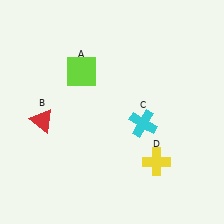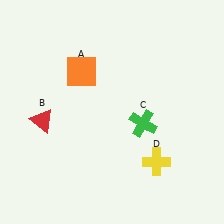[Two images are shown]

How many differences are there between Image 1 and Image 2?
There are 2 differences between the two images.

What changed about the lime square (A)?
In Image 1, A is lime. In Image 2, it changed to orange.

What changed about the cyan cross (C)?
In Image 1, C is cyan. In Image 2, it changed to green.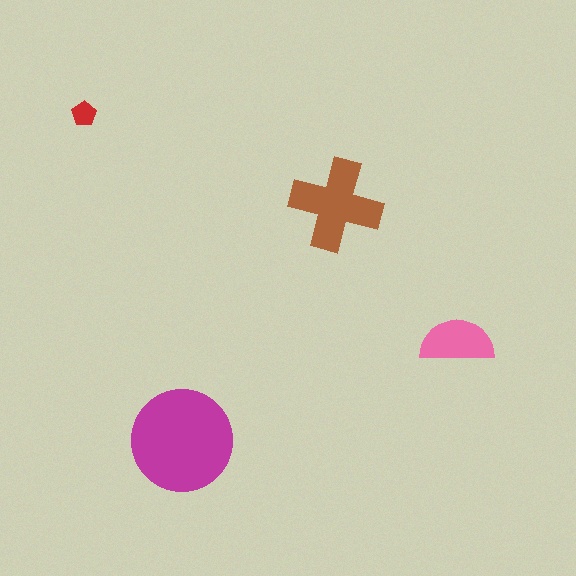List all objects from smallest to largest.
The red pentagon, the pink semicircle, the brown cross, the magenta circle.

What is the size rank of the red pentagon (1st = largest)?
4th.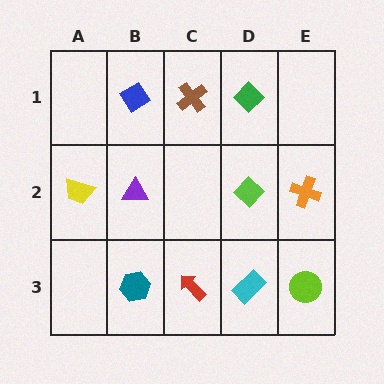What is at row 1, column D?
A green diamond.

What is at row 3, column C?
A red arrow.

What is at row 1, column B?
A blue diamond.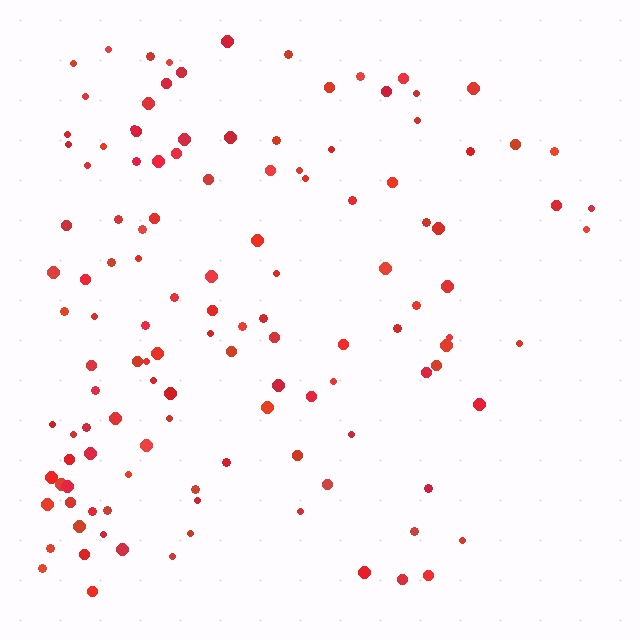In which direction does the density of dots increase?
From right to left, with the left side densest.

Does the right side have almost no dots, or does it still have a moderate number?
Still a moderate number, just noticeably fewer than the left.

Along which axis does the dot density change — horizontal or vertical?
Horizontal.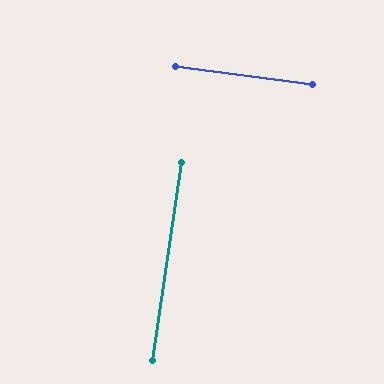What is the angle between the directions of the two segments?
Approximately 90 degrees.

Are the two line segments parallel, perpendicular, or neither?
Perpendicular — they meet at approximately 90°.